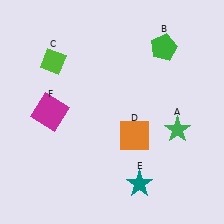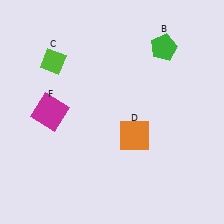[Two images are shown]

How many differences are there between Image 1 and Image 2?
There are 2 differences between the two images.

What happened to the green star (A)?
The green star (A) was removed in Image 2. It was in the bottom-right area of Image 1.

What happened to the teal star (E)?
The teal star (E) was removed in Image 2. It was in the bottom-right area of Image 1.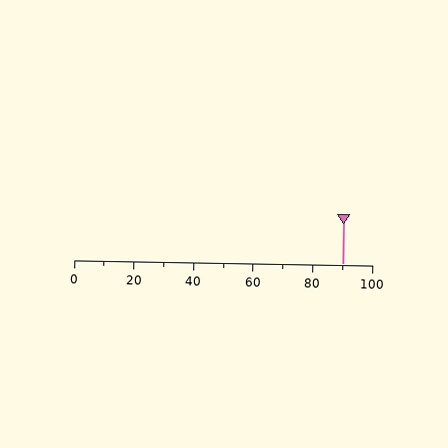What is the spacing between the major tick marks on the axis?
The major ticks are spaced 20 apart.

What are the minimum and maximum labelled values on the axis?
The axis runs from 0 to 100.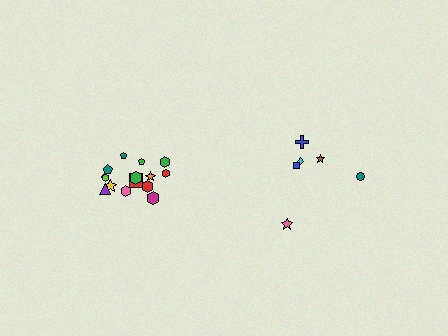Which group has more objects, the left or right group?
The left group.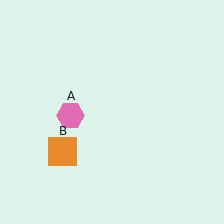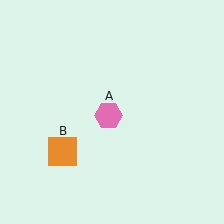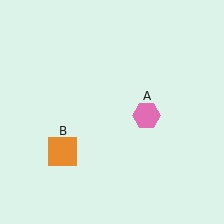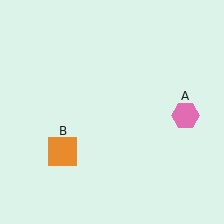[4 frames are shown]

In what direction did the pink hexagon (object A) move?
The pink hexagon (object A) moved right.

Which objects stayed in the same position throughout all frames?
Orange square (object B) remained stationary.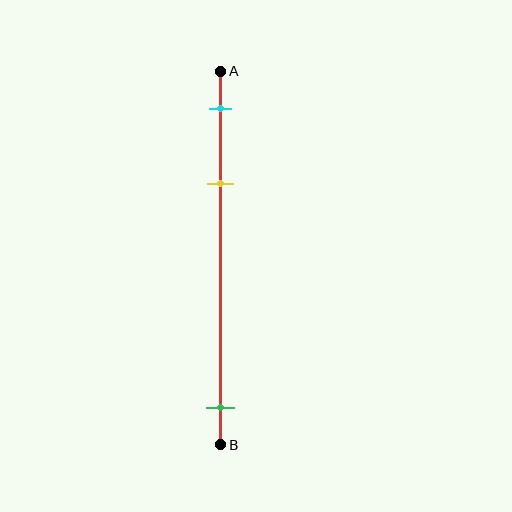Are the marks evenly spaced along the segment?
No, the marks are not evenly spaced.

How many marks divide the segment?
There are 3 marks dividing the segment.